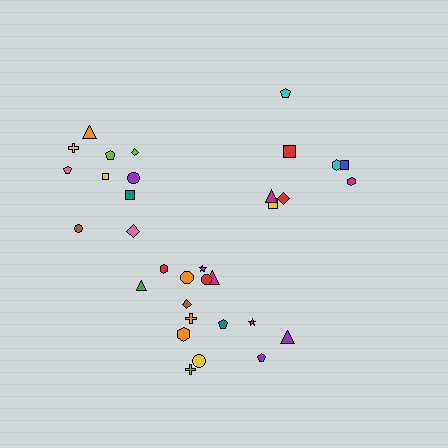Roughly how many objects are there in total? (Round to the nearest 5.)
Roughly 35 objects in total.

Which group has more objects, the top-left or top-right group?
The top-left group.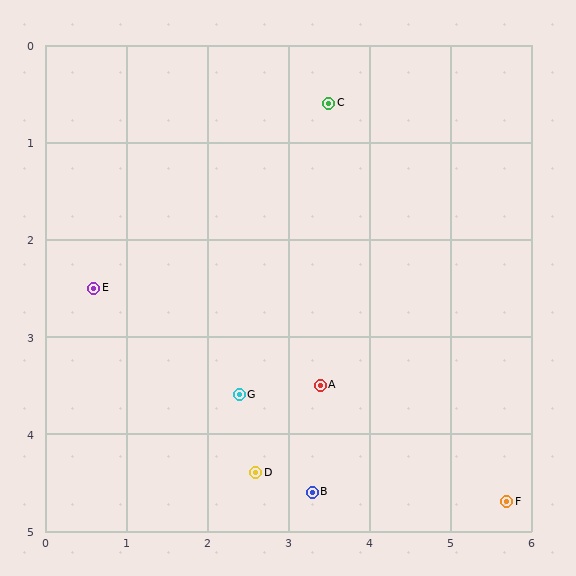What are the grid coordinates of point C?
Point C is at approximately (3.5, 0.6).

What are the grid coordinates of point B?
Point B is at approximately (3.3, 4.6).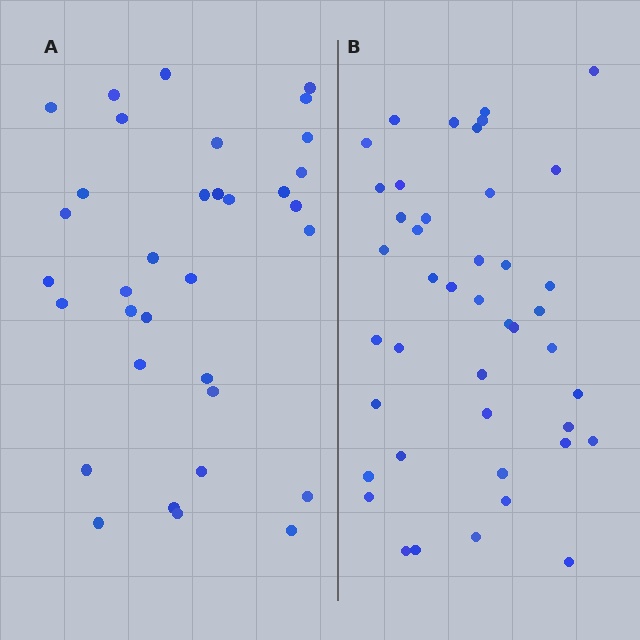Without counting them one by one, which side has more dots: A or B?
Region B (the right region) has more dots.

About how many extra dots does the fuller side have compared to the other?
Region B has roughly 8 or so more dots than region A.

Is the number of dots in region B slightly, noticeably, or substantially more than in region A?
Region B has noticeably more, but not dramatically so. The ratio is roughly 1.3 to 1.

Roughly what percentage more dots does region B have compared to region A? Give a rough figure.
About 25% more.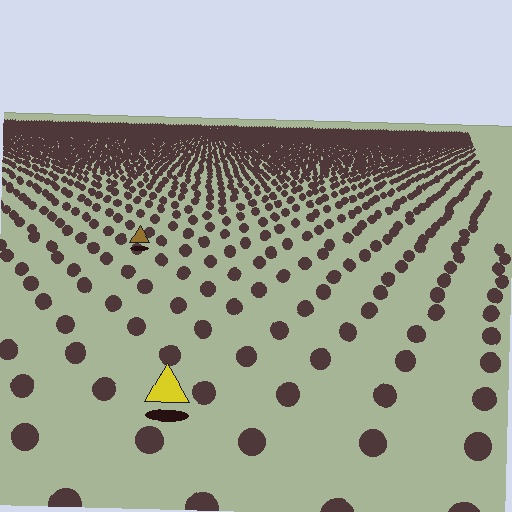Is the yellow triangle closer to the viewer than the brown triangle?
Yes. The yellow triangle is closer — you can tell from the texture gradient: the ground texture is coarser near it.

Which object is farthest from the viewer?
The brown triangle is farthest from the viewer. It appears smaller and the ground texture around it is denser.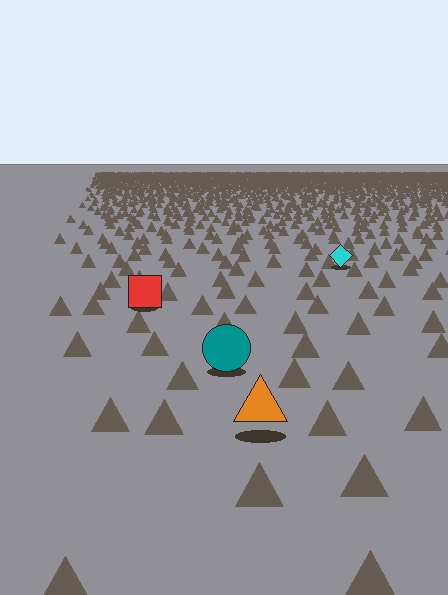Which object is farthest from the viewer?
The cyan diamond is farthest from the viewer. It appears smaller and the ground texture around it is denser.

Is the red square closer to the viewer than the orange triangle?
No. The orange triangle is closer — you can tell from the texture gradient: the ground texture is coarser near it.